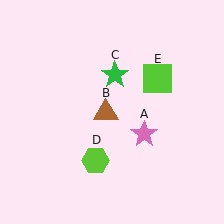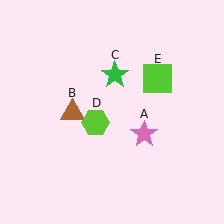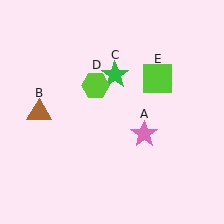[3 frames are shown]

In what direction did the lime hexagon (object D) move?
The lime hexagon (object D) moved up.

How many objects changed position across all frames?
2 objects changed position: brown triangle (object B), lime hexagon (object D).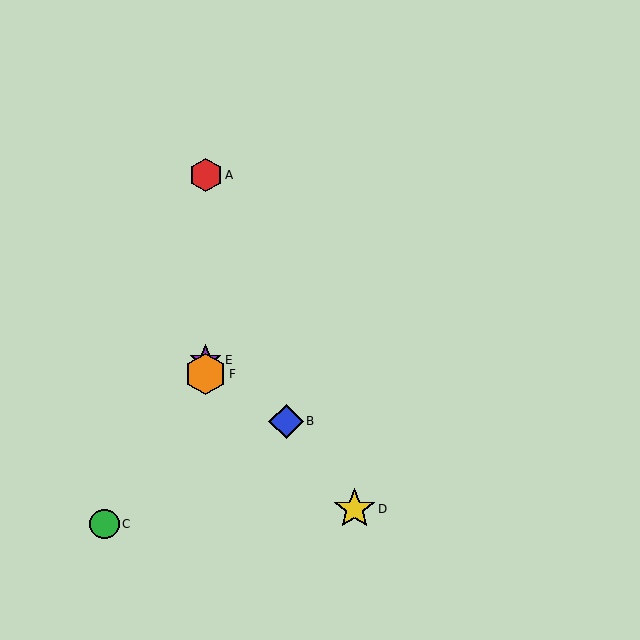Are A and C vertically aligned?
No, A is at x≈206 and C is at x≈104.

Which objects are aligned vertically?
Objects A, E, F are aligned vertically.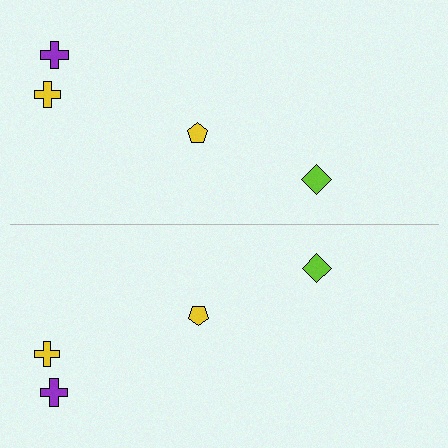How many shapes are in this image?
There are 8 shapes in this image.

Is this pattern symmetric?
Yes, this pattern has bilateral (reflection) symmetry.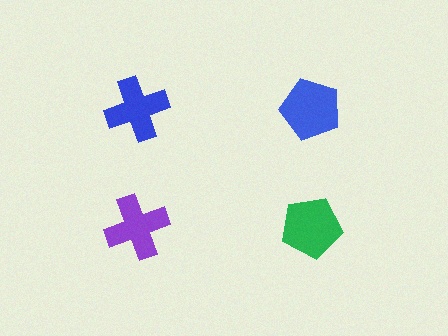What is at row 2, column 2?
A green pentagon.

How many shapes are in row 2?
2 shapes.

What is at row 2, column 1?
A purple cross.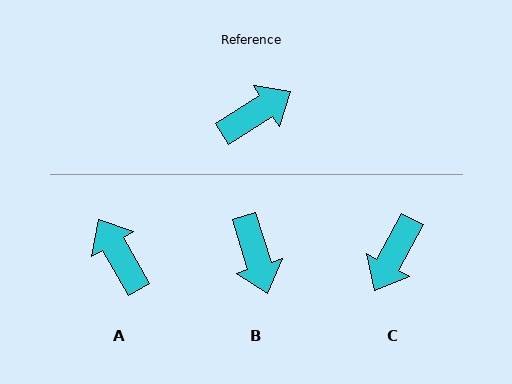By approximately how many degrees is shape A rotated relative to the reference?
Approximately 88 degrees counter-clockwise.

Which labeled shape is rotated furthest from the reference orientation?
C, about 150 degrees away.